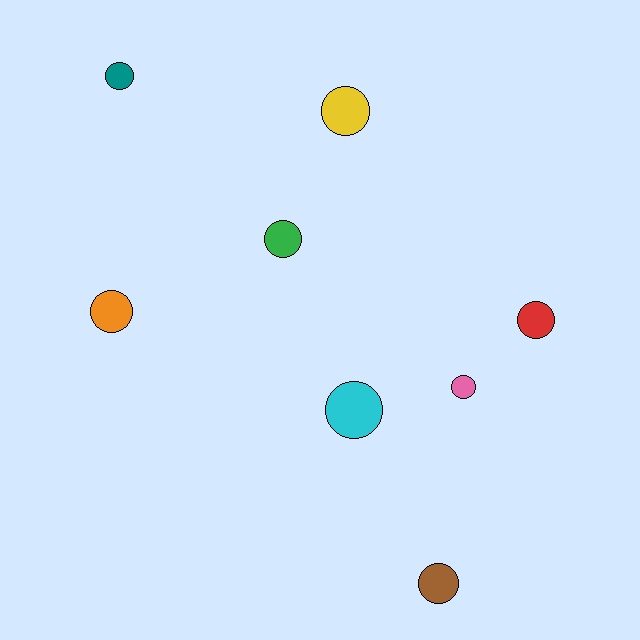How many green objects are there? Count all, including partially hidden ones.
There is 1 green object.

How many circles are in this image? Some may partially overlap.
There are 8 circles.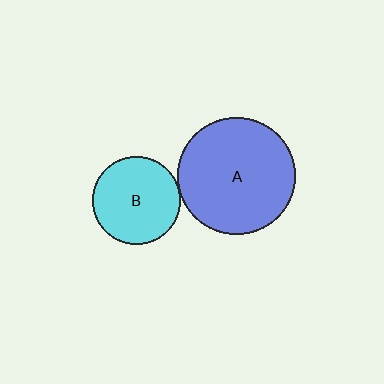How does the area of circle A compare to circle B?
Approximately 1.8 times.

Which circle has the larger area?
Circle A (blue).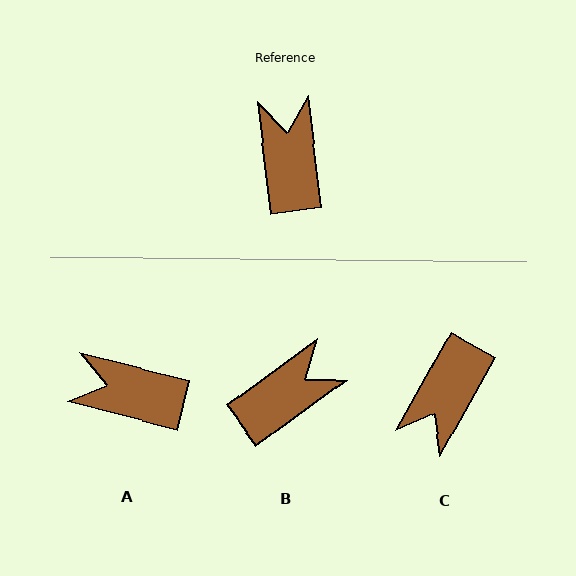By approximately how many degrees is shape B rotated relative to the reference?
Approximately 61 degrees clockwise.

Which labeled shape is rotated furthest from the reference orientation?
C, about 144 degrees away.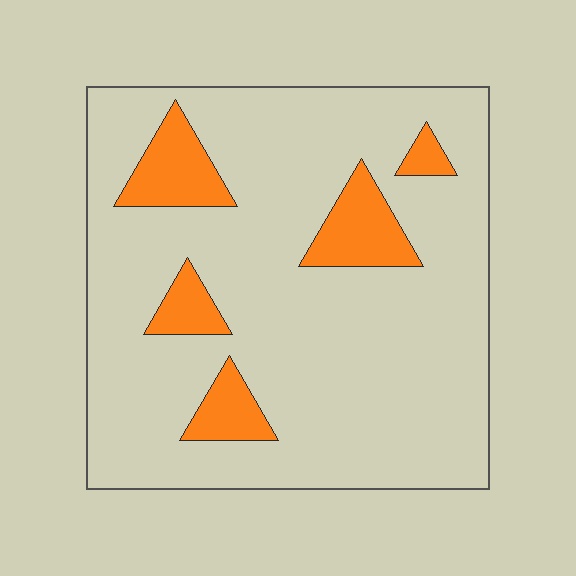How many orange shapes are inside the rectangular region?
5.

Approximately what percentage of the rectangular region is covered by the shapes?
Approximately 15%.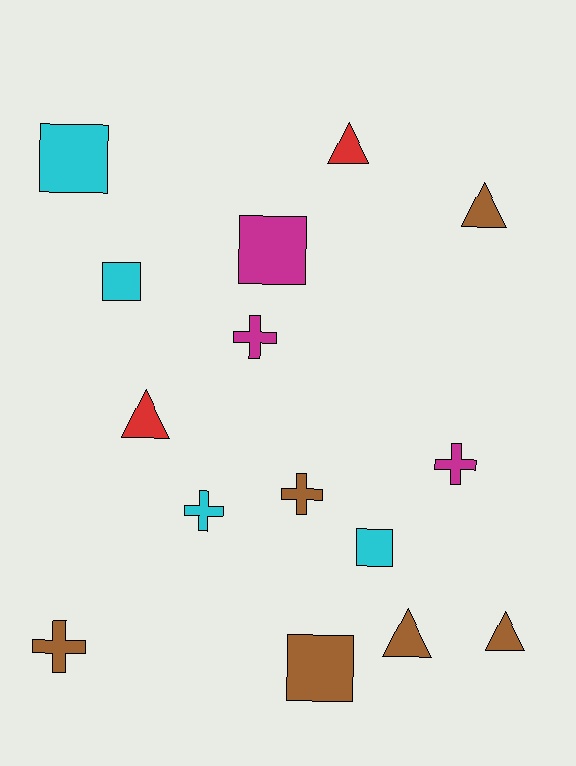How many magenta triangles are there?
There are no magenta triangles.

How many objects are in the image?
There are 15 objects.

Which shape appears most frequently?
Cross, with 5 objects.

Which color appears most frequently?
Brown, with 6 objects.